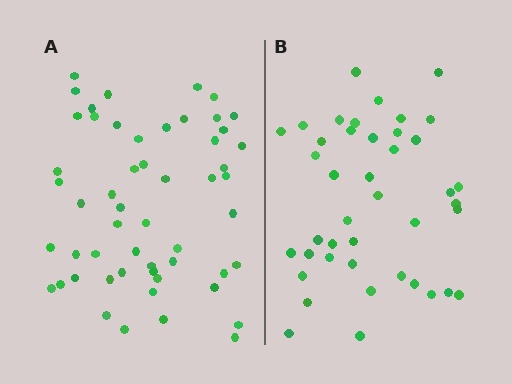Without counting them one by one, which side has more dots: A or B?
Region A (the left region) has more dots.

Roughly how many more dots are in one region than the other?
Region A has roughly 12 or so more dots than region B.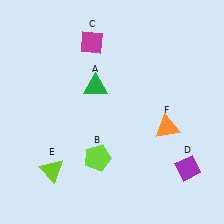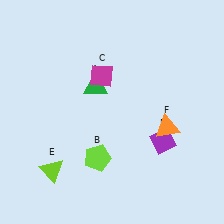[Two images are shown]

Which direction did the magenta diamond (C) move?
The magenta diamond (C) moved down.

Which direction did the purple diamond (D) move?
The purple diamond (D) moved up.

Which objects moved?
The objects that moved are: the magenta diamond (C), the purple diamond (D).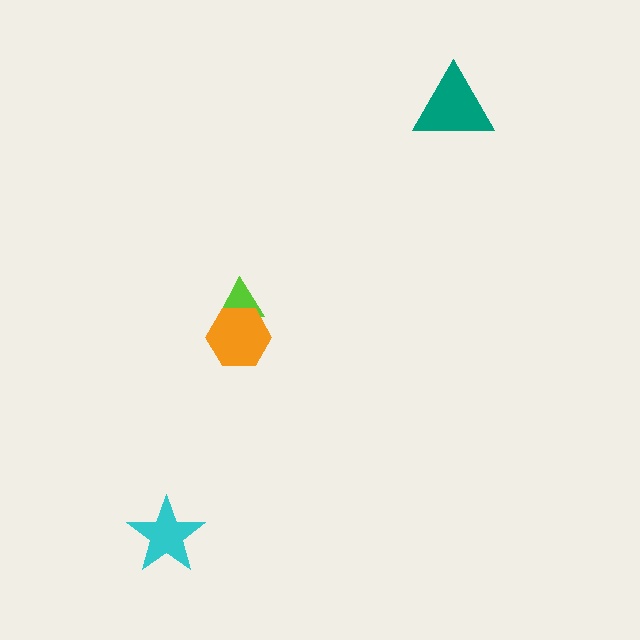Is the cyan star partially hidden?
No, no other shape covers it.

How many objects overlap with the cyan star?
0 objects overlap with the cyan star.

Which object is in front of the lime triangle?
The orange hexagon is in front of the lime triangle.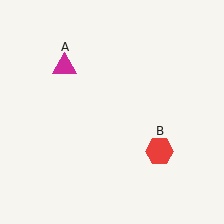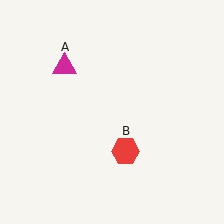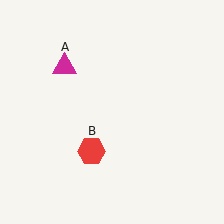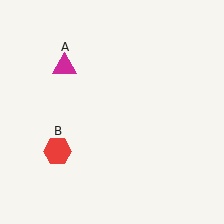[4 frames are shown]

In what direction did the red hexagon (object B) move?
The red hexagon (object B) moved left.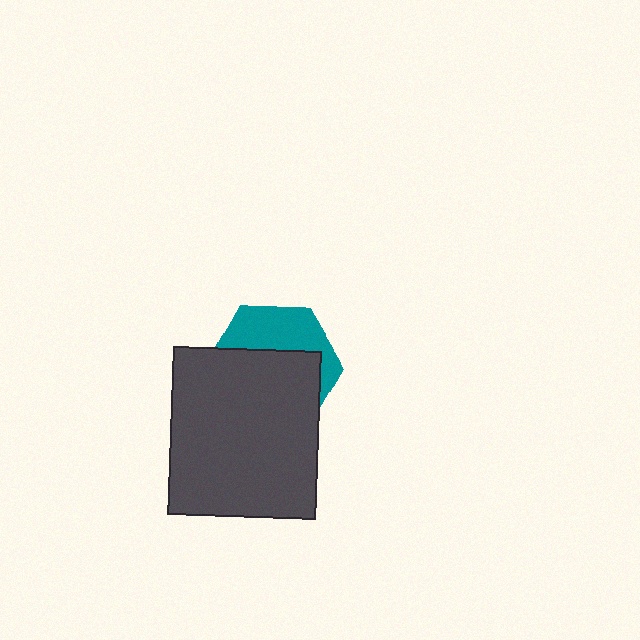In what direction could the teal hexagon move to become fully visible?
The teal hexagon could move up. That would shift it out from behind the dark gray rectangle entirely.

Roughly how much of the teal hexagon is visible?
A small part of it is visible (roughly 38%).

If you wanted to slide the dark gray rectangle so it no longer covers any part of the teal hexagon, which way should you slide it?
Slide it down — that is the most direct way to separate the two shapes.